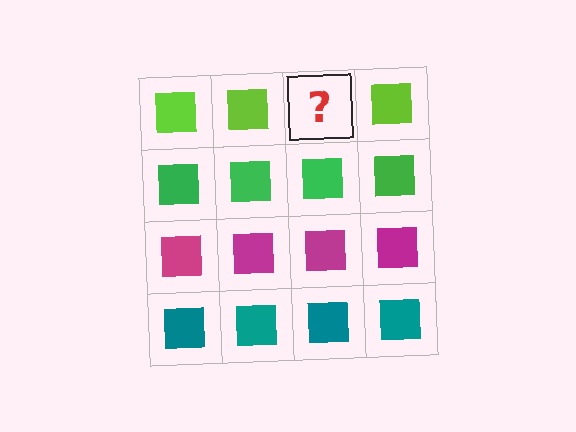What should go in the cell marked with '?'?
The missing cell should contain a lime square.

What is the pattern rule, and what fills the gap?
The rule is that each row has a consistent color. The gap should be filled with a lime square.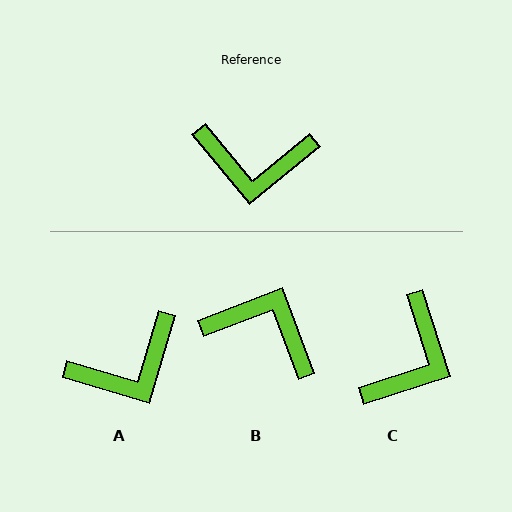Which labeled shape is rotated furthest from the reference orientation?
B, about 161 degrees away.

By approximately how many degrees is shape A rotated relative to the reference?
Approximately 34 degrees counter-clockwise.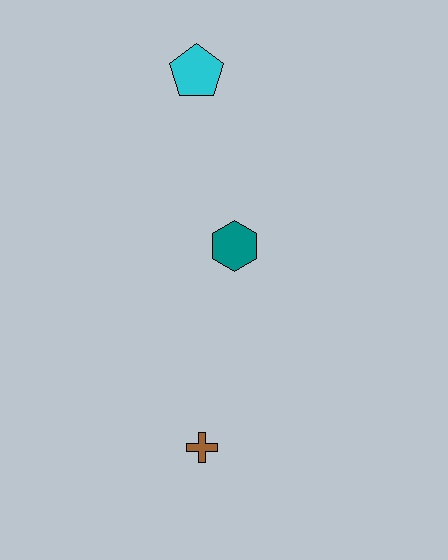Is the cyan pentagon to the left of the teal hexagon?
Yes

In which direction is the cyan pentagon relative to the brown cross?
The cyan pentagon is above the brown cross.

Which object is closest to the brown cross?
The teal hexagon is closest to the brown cross.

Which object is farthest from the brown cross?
The cyan pentagon is farthest from the brown cross.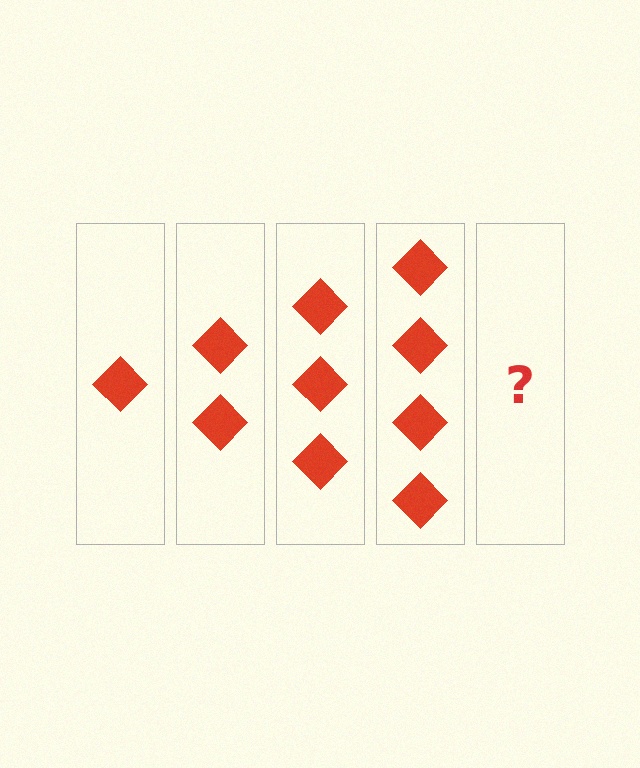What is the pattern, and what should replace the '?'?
The pattern is that each step adds one more diamond. The '?' should be 5 diamonds.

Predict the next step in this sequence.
The next step is 5 diamonds.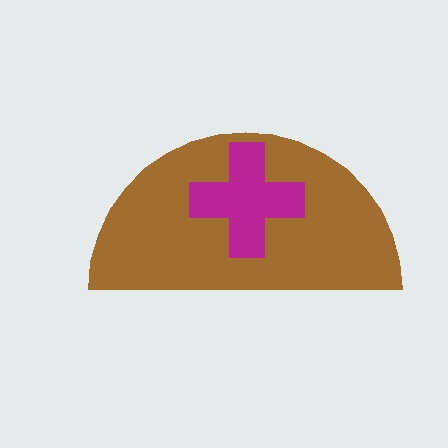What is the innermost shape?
The magenta cross.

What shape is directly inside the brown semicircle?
The magenta cross.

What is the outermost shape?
The brown semicircle.